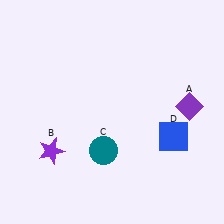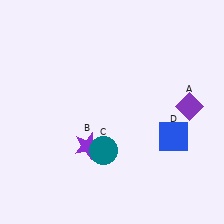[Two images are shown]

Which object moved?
The purple star (B) moved right.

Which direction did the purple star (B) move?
The purple star (B) moved right.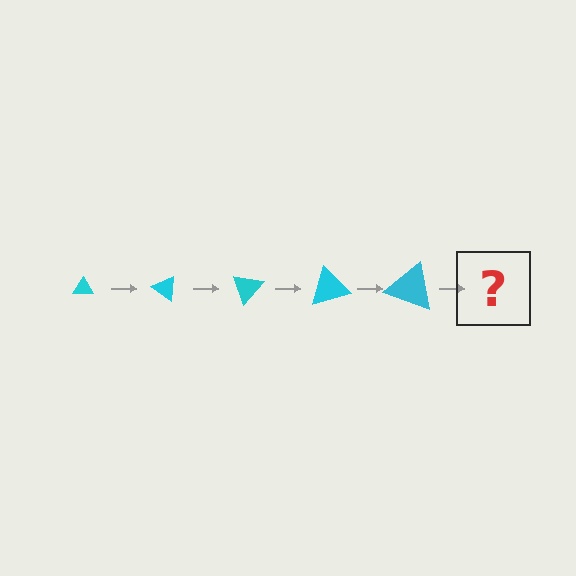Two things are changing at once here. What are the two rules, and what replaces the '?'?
The two rules are that the triangle grows larger each step and it rotates 35 degrees each step. The '?' should be a triangle, larger than the previous one and rotated 175 degrees from the start.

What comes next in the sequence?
The next element should be a triangle, larger than the previous one and rotated 175 degrees from the start.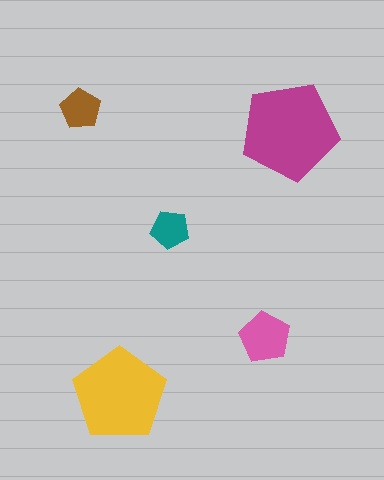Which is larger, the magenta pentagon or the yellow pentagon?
The magenta one.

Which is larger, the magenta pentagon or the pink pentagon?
The magenta one.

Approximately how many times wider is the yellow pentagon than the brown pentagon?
About 2.5 times wider.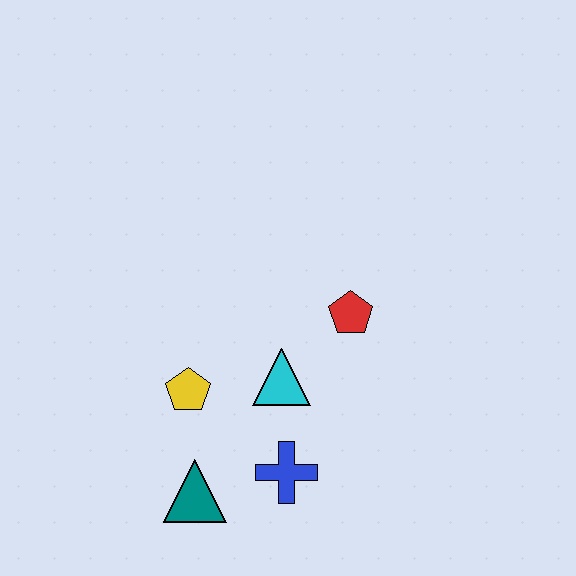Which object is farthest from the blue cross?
The red pentagon is farthest from the blue cross.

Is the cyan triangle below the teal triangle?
No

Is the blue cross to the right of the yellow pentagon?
Yes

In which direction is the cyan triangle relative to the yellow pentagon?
The cyan triangle is to the right of the yellow pentagon.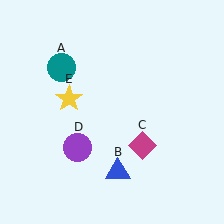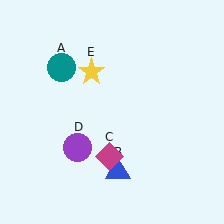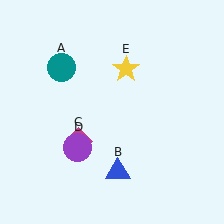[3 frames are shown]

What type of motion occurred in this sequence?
The magenta diamond (object C), yellow star (object E) rotated clockwise around the center of the scene.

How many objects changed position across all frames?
2 objects changed position: magenta diamond (object C), yellow star (object E).